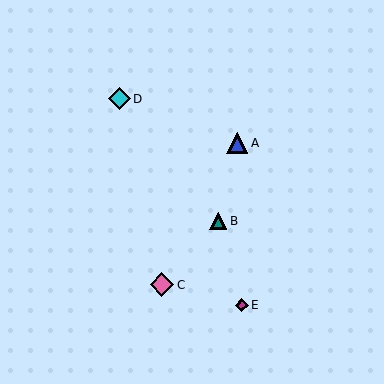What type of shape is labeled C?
Shape C is a pink diamond.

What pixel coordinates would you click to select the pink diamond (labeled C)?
Click at (162, 285) to select the pink diamond C.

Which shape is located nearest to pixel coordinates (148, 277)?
The pink diamond (labeled C) at (162, 285) is nearest to that location.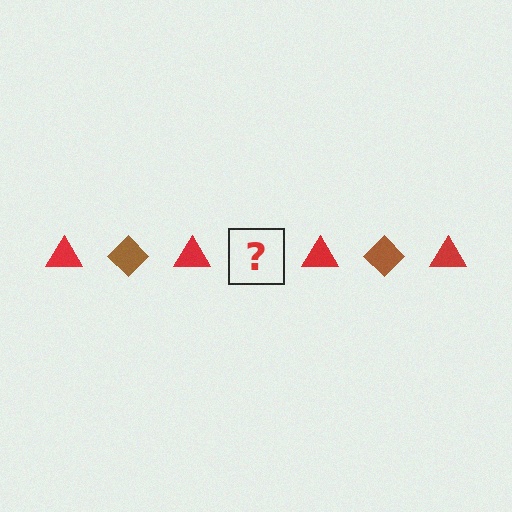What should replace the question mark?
The question mark should be replaced with a brown diamond.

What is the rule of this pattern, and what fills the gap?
The rule is that the pattern alternates between red triangle and brown diamond. The gap should be filled with a brown diamond.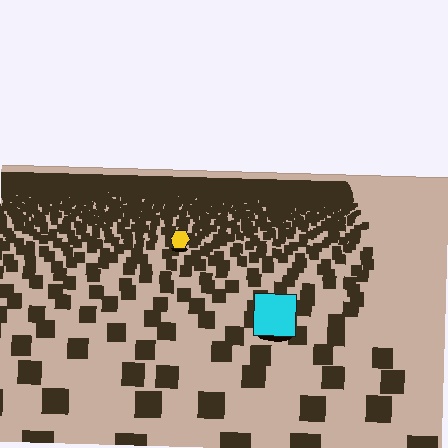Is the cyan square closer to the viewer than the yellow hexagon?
Yes. The cyan square is closer — you can tell from the texture gradient: the ground texture is coarser near it.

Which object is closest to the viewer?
The cyan square is closest. The texture marks near it are larger and more spread out.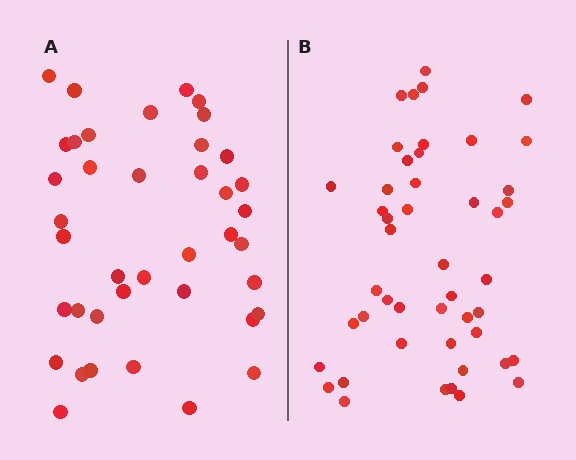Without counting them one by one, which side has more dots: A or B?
Region B (the right region) has more dots.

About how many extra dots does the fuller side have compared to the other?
Region B has roughly 8 or so more dots than region A.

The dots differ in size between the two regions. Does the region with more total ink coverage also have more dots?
No. Region A has more total ink coverage because its dots are larger, but region B actually contains more individual dots. Total area can be misleading — the number of items is what matters here.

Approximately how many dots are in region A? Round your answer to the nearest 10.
About 40 dots.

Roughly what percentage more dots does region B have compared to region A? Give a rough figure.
About 20% more.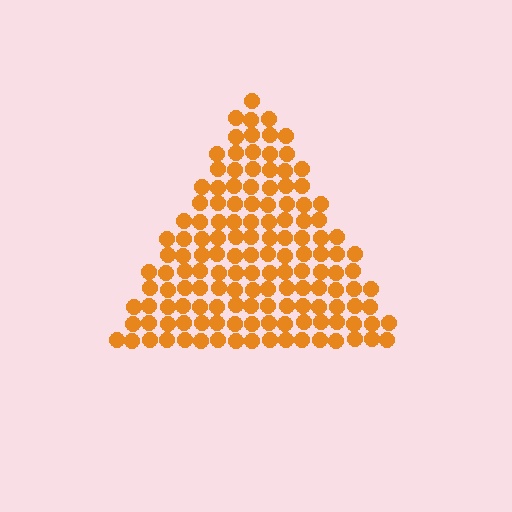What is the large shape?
The large shape is a triangle.